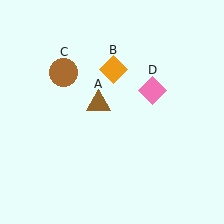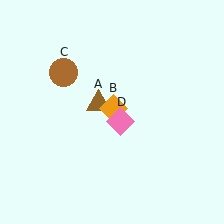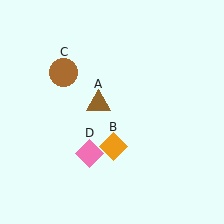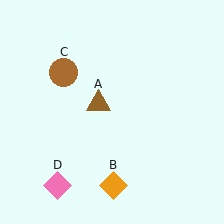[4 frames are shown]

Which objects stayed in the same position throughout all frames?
Brown triangle (object A) and brown circle (object C) remained stationary.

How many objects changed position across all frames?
2 objects changed position: orange diamond (object B), pink diamond (object D).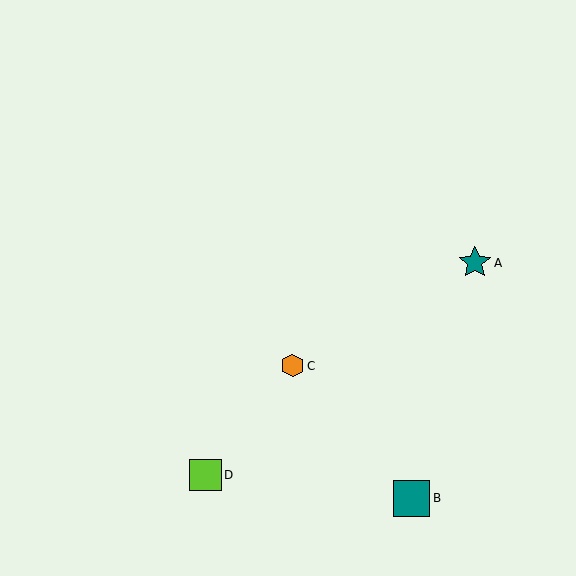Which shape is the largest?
The teal square (labeled B) is the largest.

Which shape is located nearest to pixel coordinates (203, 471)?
The lime square (labeled D) at (205, 475) is nearest to that location.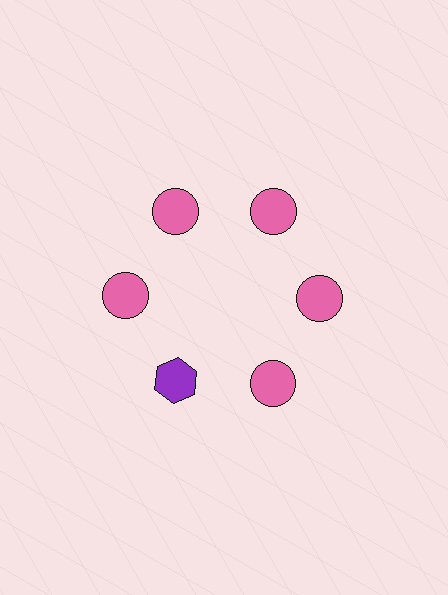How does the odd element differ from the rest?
It differs in both color (purple instead of pink) and shape (hexagon instead of circle).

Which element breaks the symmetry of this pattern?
The purple hexagon at roughly the 7 o'clock position breaks the symmetry. All other shapes are pink circles.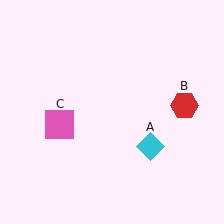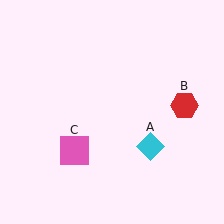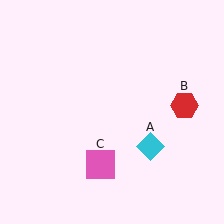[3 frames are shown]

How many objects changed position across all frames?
1 object changed position: pink square (object C).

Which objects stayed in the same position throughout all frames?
Cyan diamond (object A) and red hexagon (object B) remained stationary.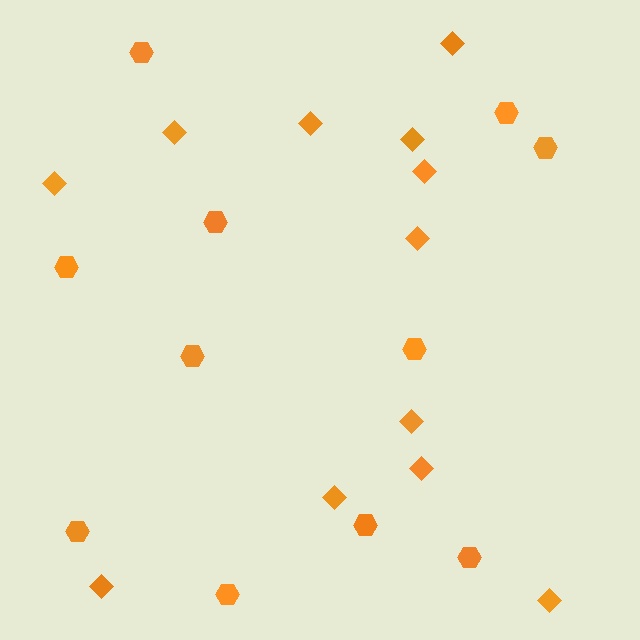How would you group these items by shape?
There are 2 groups: one group of hexagons (11) and one group of diamonds (12).